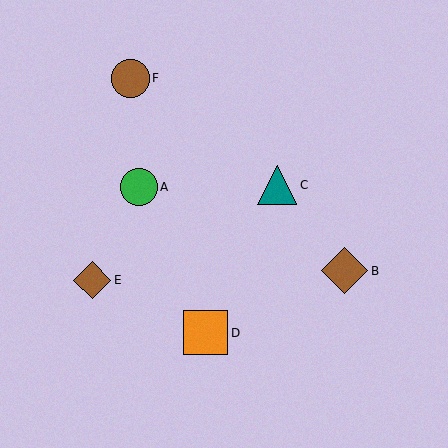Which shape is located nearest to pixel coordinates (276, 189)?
The teal triangle (labeled C) at (277, 185) is nearest to that location.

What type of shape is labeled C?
Shape C is a teal triangle.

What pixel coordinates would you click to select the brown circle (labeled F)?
Click at (130, 78) to select the brown circle F.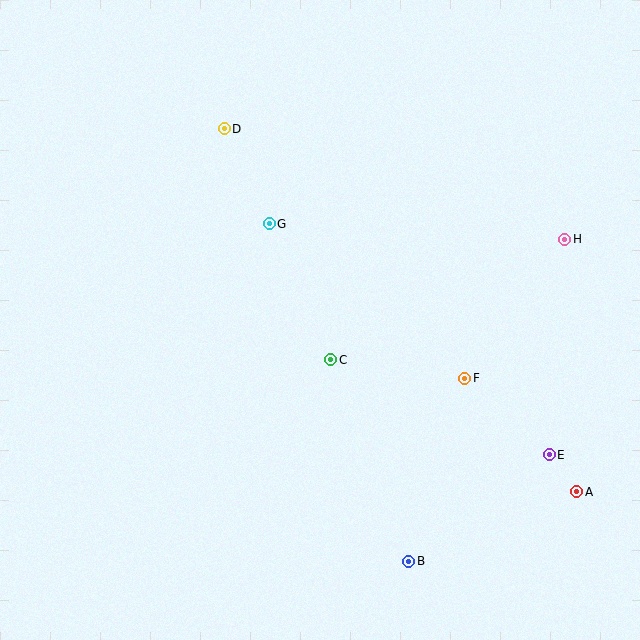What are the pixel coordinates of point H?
Point H is at (565, 239).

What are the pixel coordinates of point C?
Point C is at (331, 360).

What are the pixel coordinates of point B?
Point B is at (409, 561).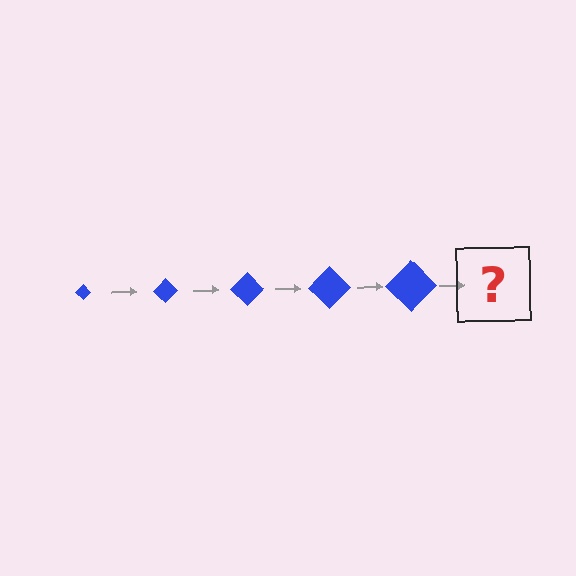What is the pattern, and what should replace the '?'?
The pattern is that the diamond gets progressively larger each step. The '?' should be a blue diamond, larger than the previous one.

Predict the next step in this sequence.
The next step is a blue diamond, larger than the previous one.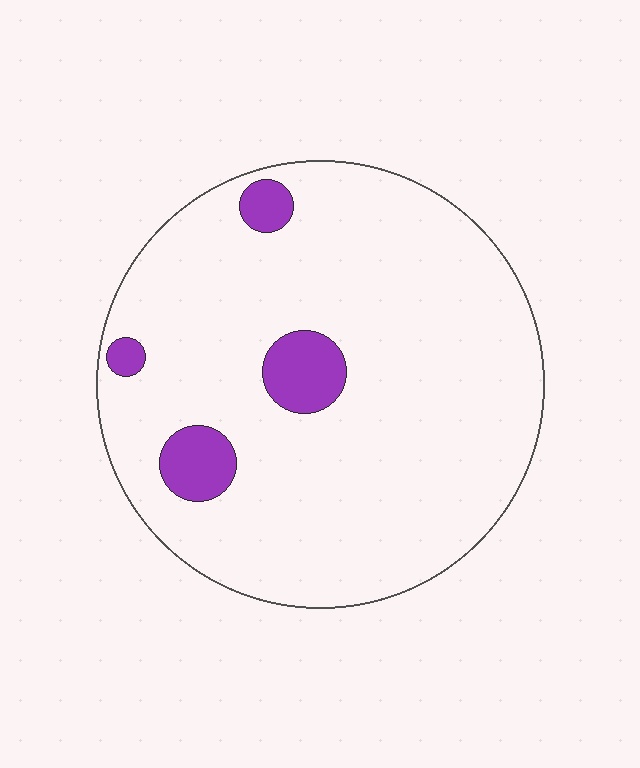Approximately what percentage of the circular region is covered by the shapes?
Approximately 10%.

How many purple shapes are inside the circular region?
4.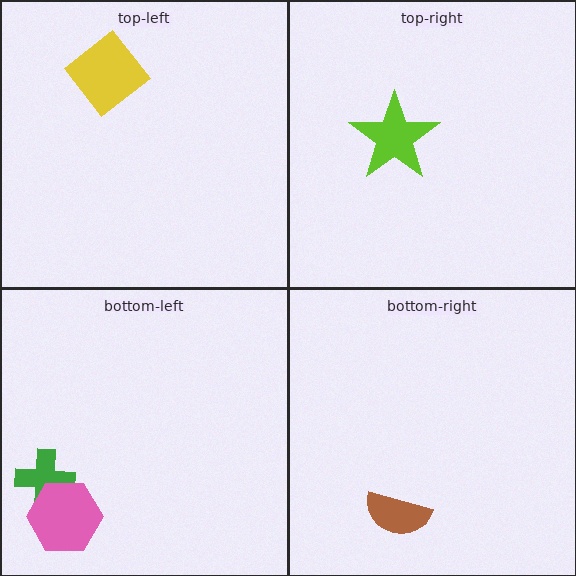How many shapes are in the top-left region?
1.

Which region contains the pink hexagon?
The bottom-left region.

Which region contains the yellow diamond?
The top-left region.